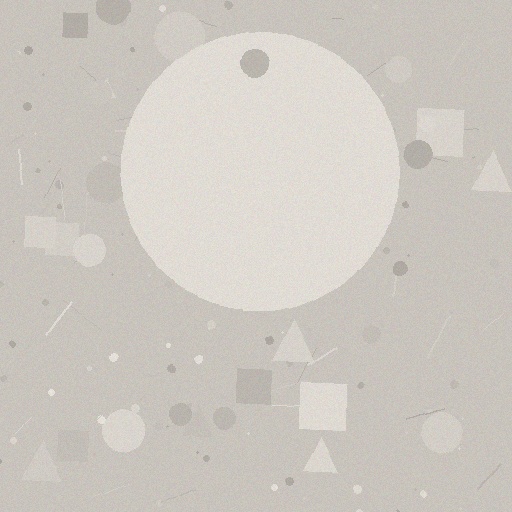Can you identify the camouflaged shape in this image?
The camouflaged shape is a circle.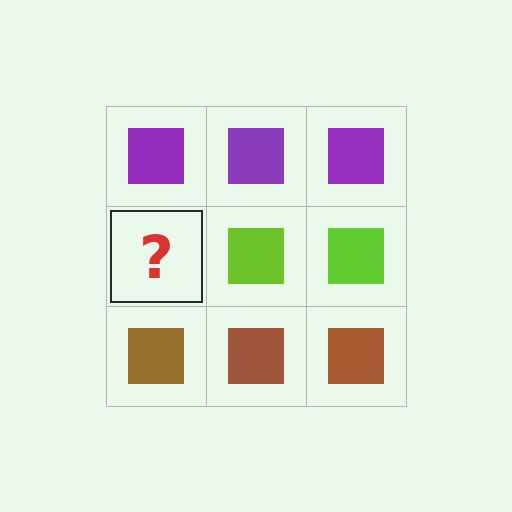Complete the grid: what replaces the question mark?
The question mark should be replaced with a lime square.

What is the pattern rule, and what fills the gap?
The rule is that each row has a consistent color. The gap should be filled with a lime square.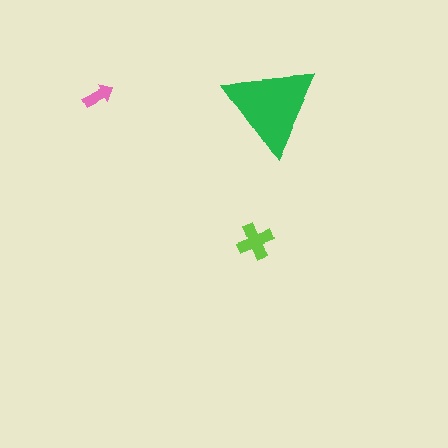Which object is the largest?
The green triangle.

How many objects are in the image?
There are 3 objects in the image.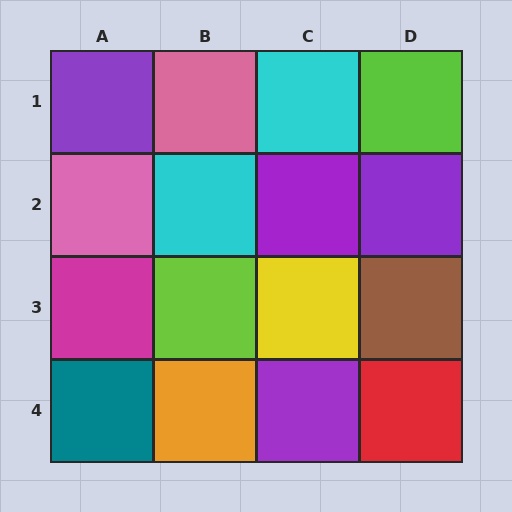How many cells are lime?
2 cells are lime.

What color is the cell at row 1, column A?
Purple.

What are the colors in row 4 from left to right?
Teal, orange, purple, red.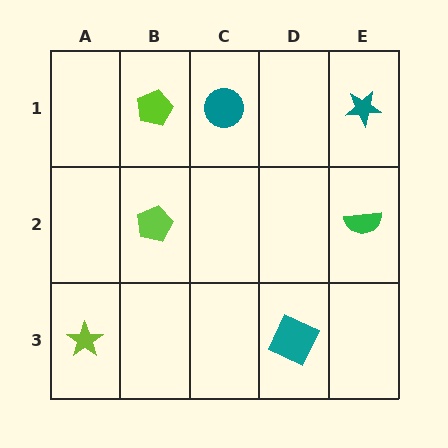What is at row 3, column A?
A lime star.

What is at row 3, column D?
A teal square.